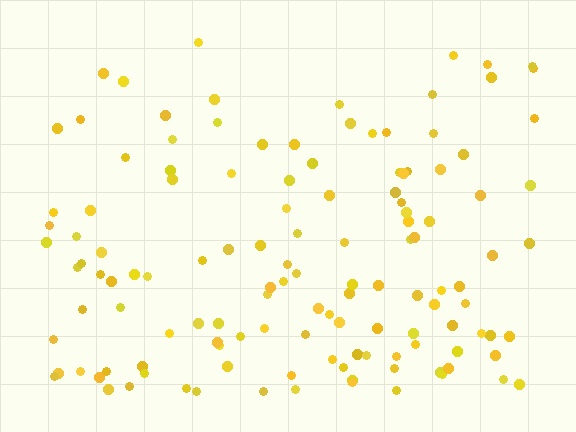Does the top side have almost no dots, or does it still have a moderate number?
Still a moderate number, just noticeably fewer than the bottom.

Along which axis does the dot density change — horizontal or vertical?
Vertical.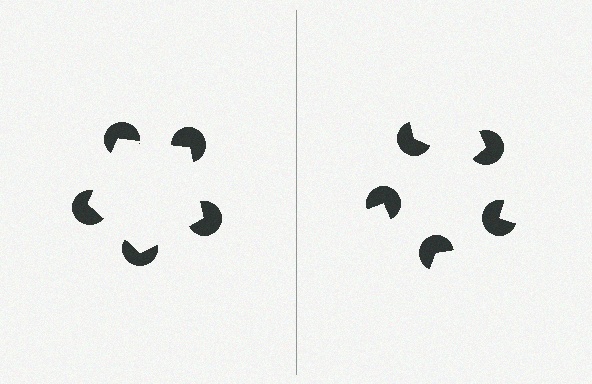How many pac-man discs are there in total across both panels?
10 — 5 on each side.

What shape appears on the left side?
An illusory pentagon.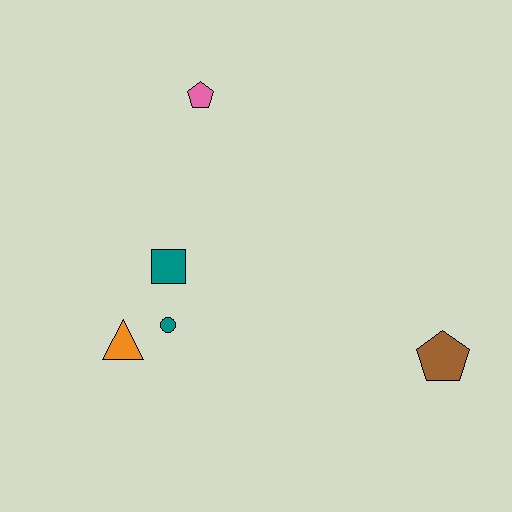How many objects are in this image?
There are 5 objects.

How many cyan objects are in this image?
There are no cyan objects.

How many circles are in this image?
There is 1 circle.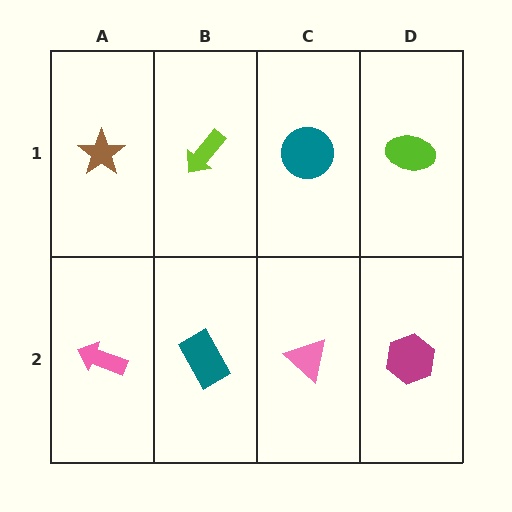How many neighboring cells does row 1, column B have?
3.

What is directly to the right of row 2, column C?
A magenta hexagon.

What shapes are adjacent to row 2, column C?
A teal circle (row 1, column C), a teal rectangle (row 2, column B), a magenta hexagon (row 2, column D).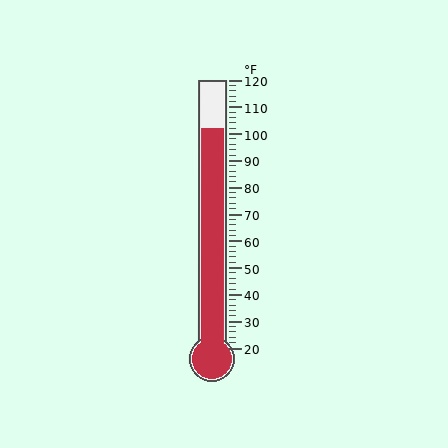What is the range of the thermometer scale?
The thermometer scale ranges from 20°F to 120°F.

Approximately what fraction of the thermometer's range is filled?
The thermometer is filled to approximately 80% of its range.